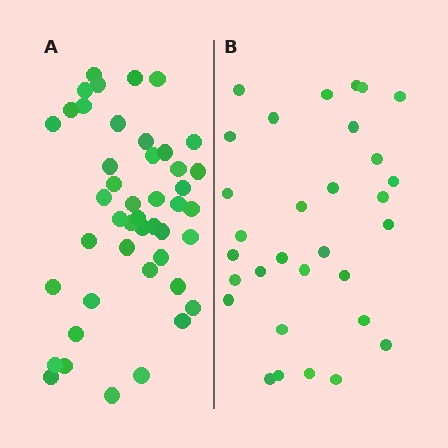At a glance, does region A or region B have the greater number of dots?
Region A (the left region) has more dots.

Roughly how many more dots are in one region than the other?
Region A has approximately 15 more dots than region B.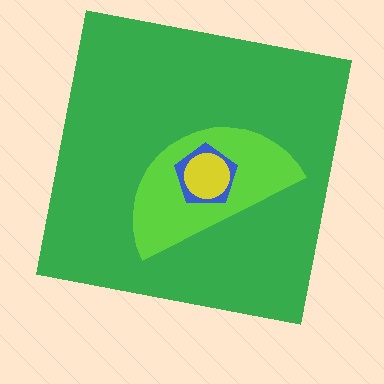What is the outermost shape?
The green square.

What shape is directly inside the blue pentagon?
The yellow circle.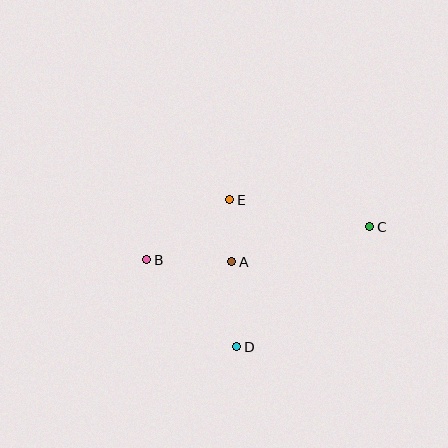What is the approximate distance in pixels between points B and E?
The distance between B and E is approximately 102 pixels.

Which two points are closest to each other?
Points A and E are closest to each other.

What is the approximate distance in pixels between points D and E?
The distance between D and E is approximately 147 pixels.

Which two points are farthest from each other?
Points B and C are farthest from each other.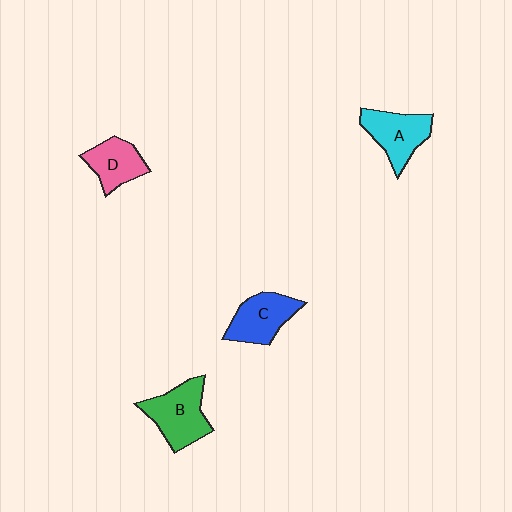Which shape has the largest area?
Shape B (green).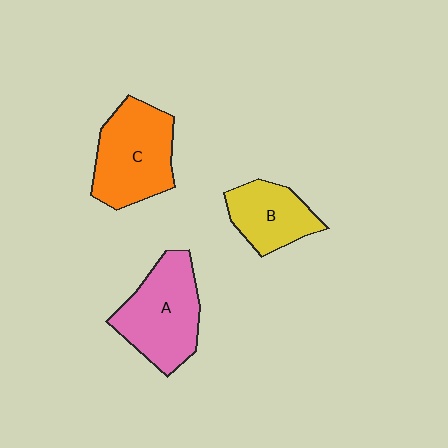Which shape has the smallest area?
Shape B (yellow).